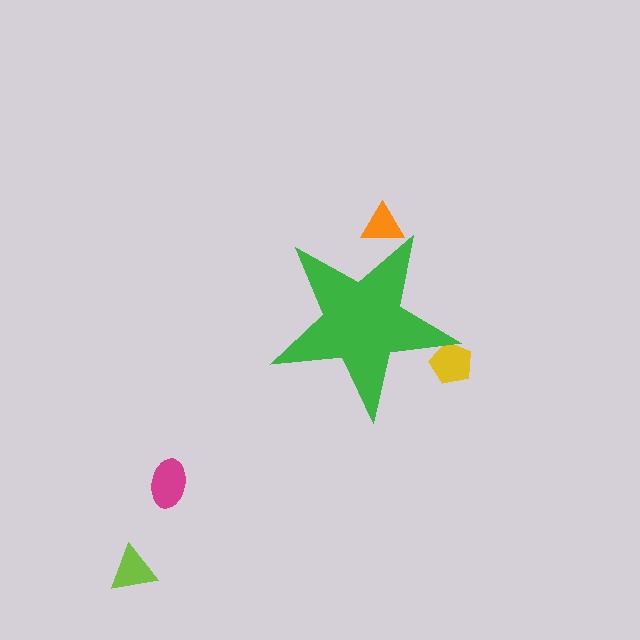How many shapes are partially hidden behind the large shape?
2 shapes are partially hidden.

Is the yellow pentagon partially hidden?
Yes, the yellow pentagon is partially hidden behind the green star.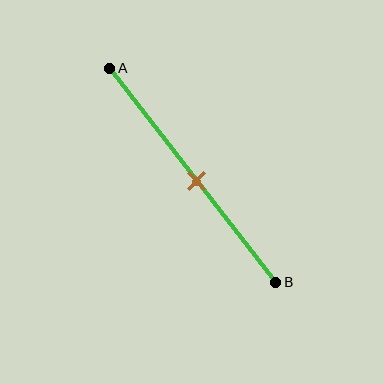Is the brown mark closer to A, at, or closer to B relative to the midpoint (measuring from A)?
The brown mark is approximately at the midpoint of segment AB.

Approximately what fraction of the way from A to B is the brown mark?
The brown mark is approximately 55% of the way from A to B.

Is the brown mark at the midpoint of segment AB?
Yes, the mark is approximately at the midpoint.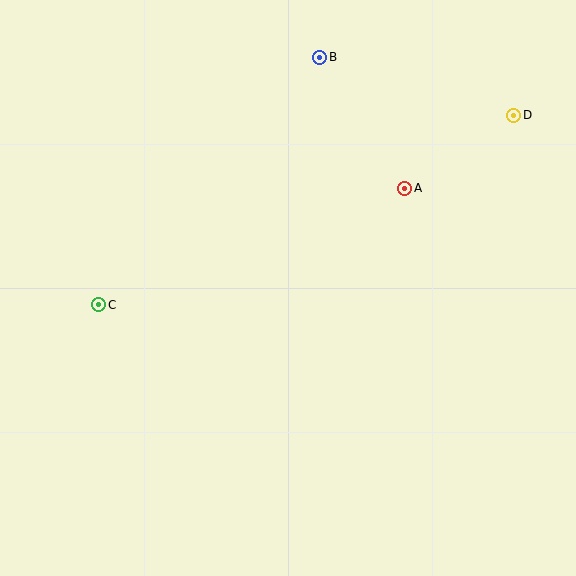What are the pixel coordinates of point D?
Point D is at (514, 115).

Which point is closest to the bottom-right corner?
Point A is closest to the bottom-right corner.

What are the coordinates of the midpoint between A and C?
The midpoint between A and C is at (252, 246).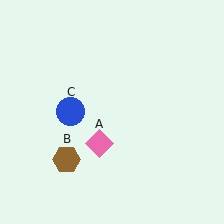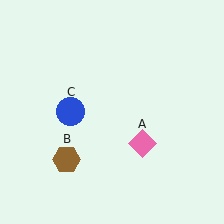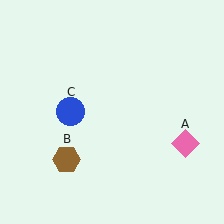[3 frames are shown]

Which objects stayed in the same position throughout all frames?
Brown hexagon (object B) and blue circle (object C) remained stationary.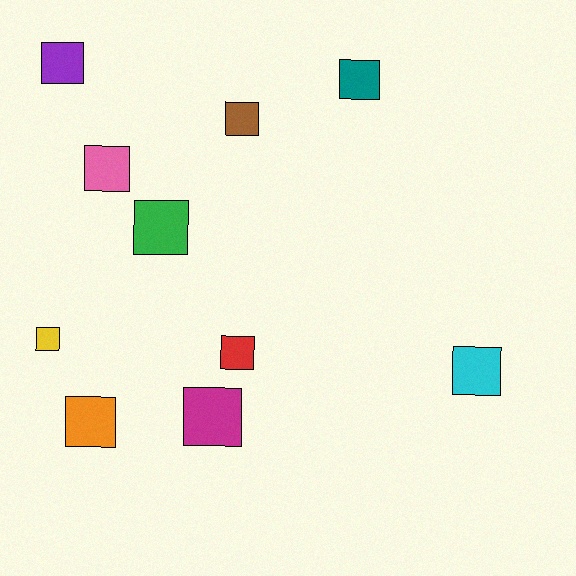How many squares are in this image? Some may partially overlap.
There are 10 squares.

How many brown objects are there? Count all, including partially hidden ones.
There is 1 brown object.